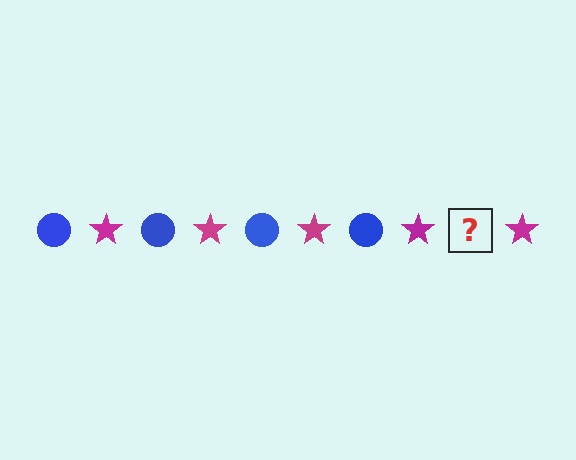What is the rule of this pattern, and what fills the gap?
The rule is that the pattern alternates between blue circle and magenta star. The gap should be filled with a blue circle.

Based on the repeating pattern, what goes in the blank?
The blank should be a blue circle.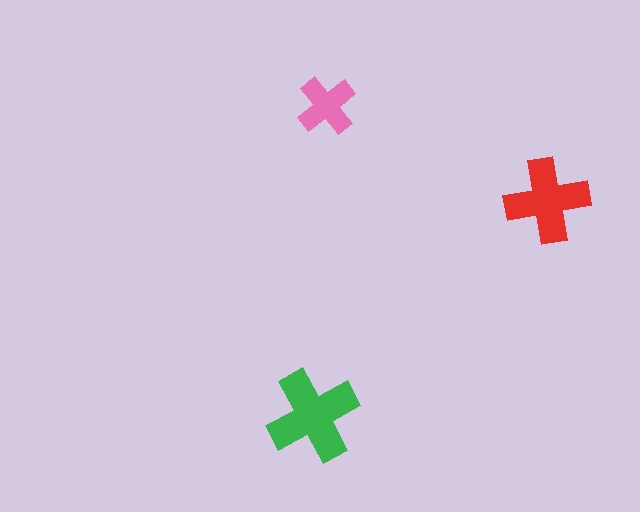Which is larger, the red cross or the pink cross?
The red one.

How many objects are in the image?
There are 3 objects in the image.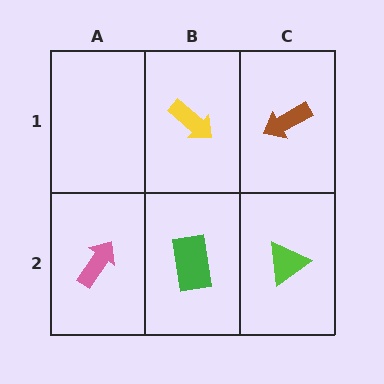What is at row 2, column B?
A green rectangle.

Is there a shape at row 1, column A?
No, that cell is empty.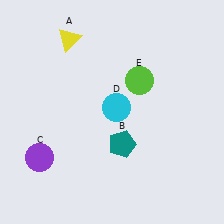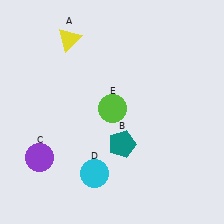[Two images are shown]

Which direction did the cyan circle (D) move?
The cyan circle (D) moved down.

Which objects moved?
The objects that moved are: the cyan circle (D), the lime circle (E).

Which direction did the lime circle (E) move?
The lime circle (E) moved down.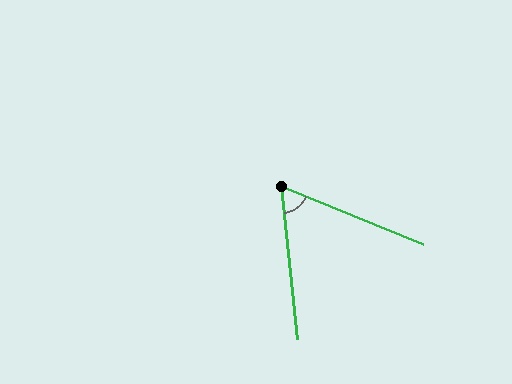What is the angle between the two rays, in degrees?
Approximately 62 degrees.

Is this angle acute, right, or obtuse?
It is acute.